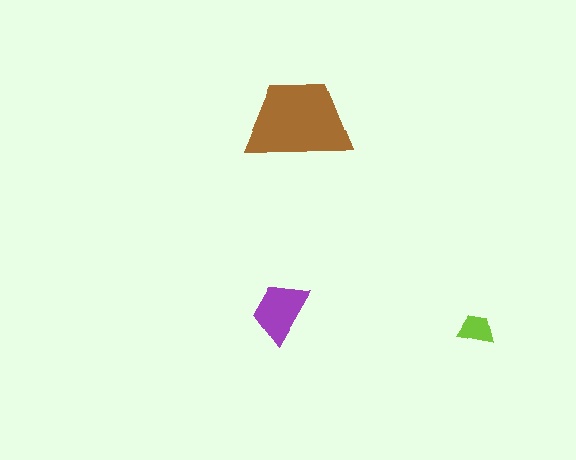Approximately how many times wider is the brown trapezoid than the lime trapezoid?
About 3 times wider.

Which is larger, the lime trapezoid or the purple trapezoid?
The purple one.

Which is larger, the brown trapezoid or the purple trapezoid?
The brown one.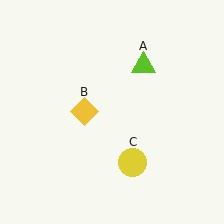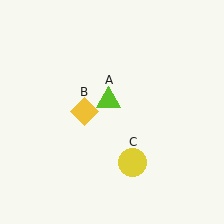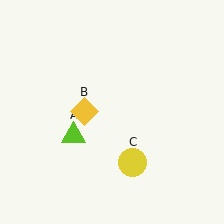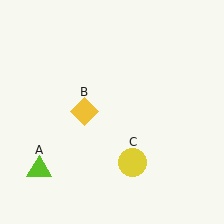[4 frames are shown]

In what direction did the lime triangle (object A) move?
The lime triangle (object A) moved down and to the left.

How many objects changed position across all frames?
1 object changed position: lime triangle (object A).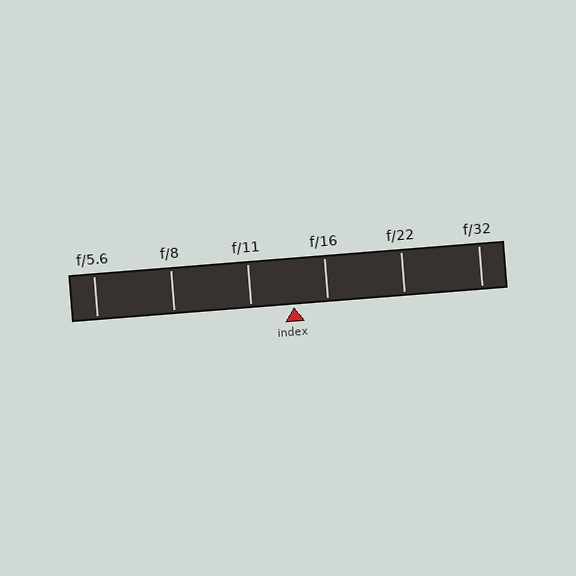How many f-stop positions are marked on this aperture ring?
There are 6 f-stop positions marked.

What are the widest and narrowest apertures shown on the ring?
The widest aperture shown is f/5.6 and the narrowest is f/32.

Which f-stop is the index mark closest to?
The index mark is closest to f/16.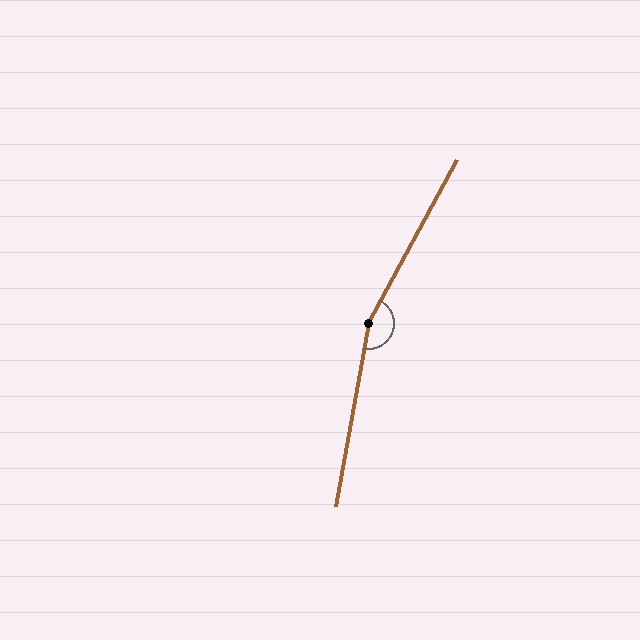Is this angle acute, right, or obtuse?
It is obtuse.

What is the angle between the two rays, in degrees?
Approximately 162 degrees.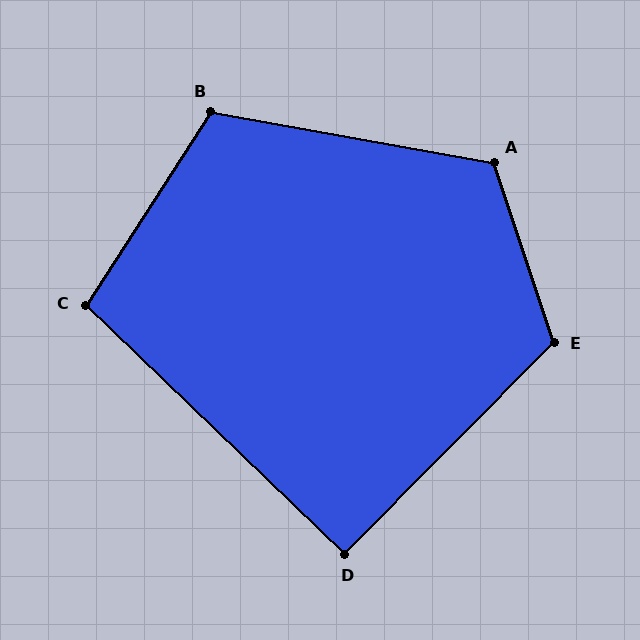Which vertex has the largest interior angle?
A, at approximately 118 degrees.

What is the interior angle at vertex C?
Approximately 101 degrees (obtuse).